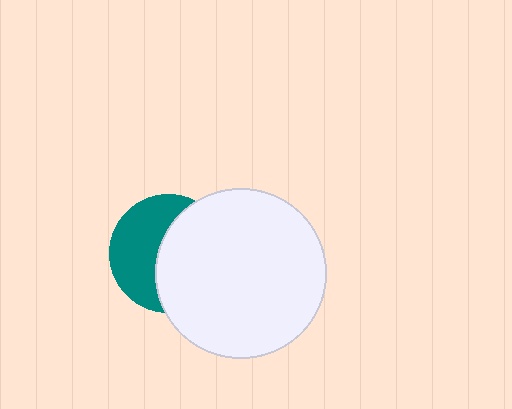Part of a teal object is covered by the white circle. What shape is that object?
It is a circle.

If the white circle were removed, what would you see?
You would see the complete teal circle.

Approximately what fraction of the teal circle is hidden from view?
Roughly 53% of the teal circle is hidden behind the white circle.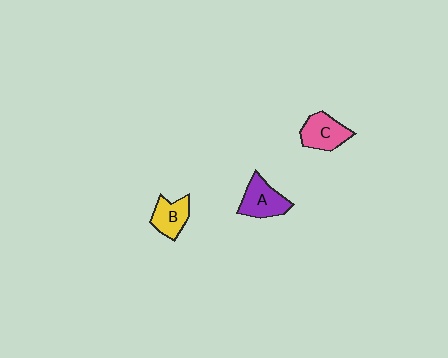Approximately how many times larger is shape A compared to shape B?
Approximately 1.2 times.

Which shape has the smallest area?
Shape B (yellow).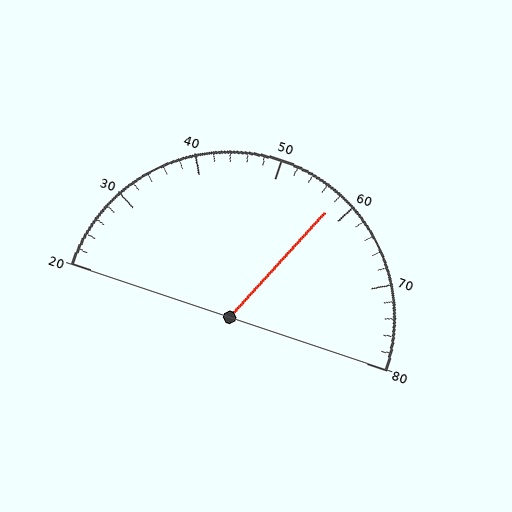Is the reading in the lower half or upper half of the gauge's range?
The reading is in the upper half of the range (20 to 80).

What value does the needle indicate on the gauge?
The needle indicates approximately 58.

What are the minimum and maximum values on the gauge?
The gauge ranges from 20 to 80.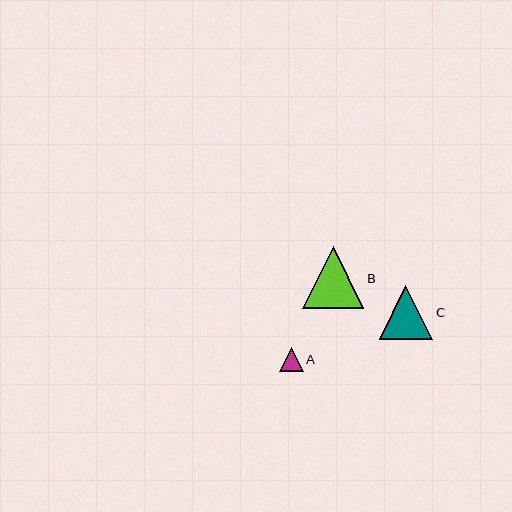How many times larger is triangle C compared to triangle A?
Triangle C is approximately 2.3 times the size of triangle A.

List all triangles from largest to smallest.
From largest to smallest: B, C, A.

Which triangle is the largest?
Triangle B is the largest with a size of approximately 62 pixels.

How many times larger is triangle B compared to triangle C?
Triangle B is approximately 1.2 times the size of triangle C.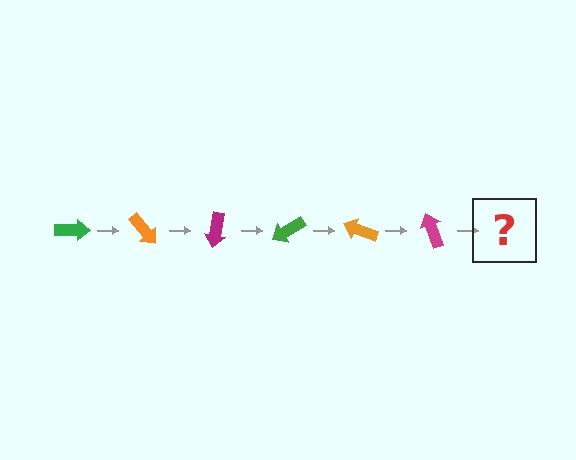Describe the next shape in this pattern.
It should be a green arrow, rotated 300 degrees from the start.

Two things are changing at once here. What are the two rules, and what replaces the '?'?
The two rules are that it rotates 50 degrees each step and the color cycles through green, orange, and magenta. The '?' should be a green arrow, rotated 300 degrees from the start.